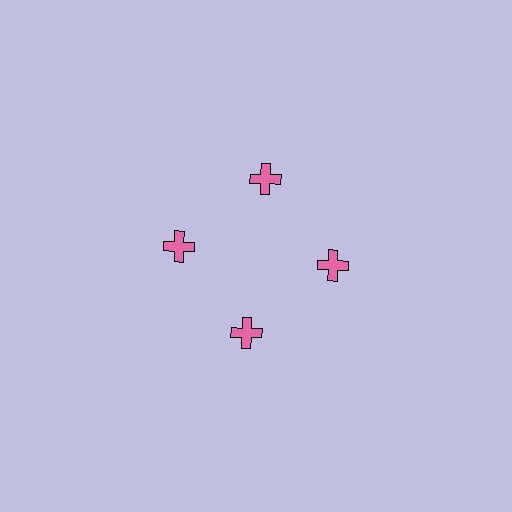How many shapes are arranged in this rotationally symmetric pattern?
There are 4 shapes, arranged in 4 groups of 1.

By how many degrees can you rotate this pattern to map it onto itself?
The pattern maps onto itself every 90 degrees of rotation.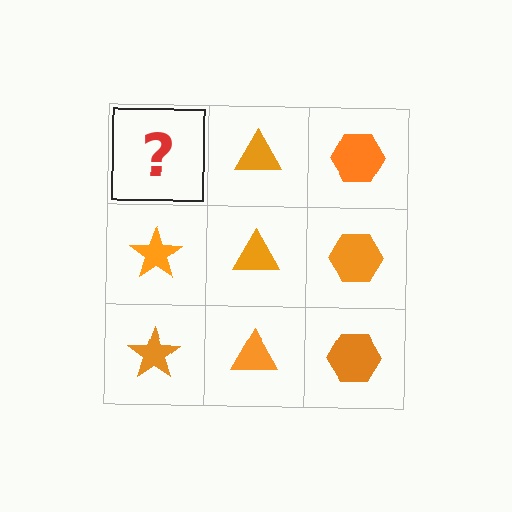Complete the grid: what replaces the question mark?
The question mark should be replaced with an orange star.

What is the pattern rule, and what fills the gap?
The rule is that each column has a consistent shape. The gap should be filled with an orange star.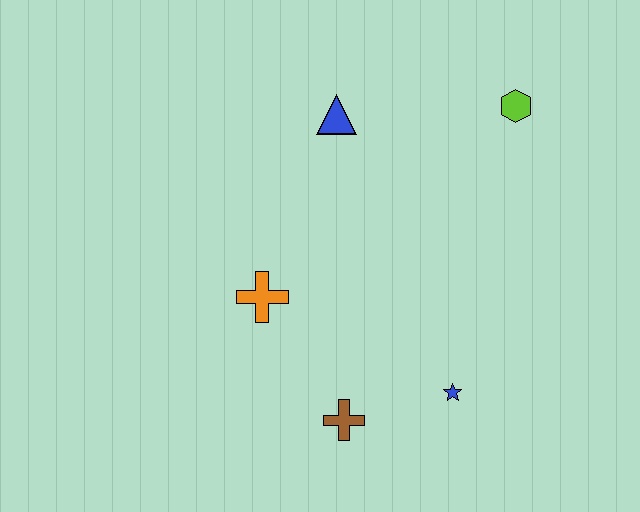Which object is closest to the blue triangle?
The lime hexagon is closest to the blue triangle.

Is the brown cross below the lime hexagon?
Yes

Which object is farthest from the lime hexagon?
The brown cross is farthest from the lime hexagon.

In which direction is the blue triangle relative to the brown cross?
The blue triangle is above the brown cross.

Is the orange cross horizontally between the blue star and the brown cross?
No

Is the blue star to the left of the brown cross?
No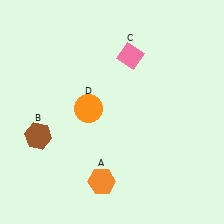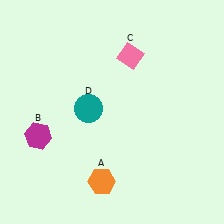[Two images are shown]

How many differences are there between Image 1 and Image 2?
There are 2 differences between the two images.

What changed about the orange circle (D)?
In Image 1, D is orange. In Image 2, it changed to teal.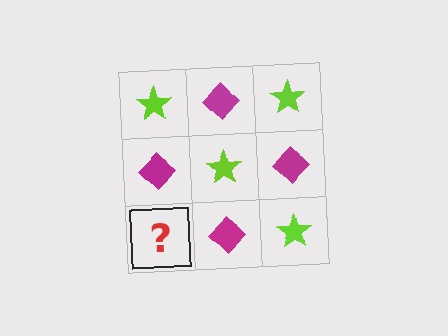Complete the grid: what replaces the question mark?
The question mark should be replaced with a lime star.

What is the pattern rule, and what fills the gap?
The rule is that it alternates lime star and magenta diamond in a checkerboard pattern. The gap should be filled with a lime star.